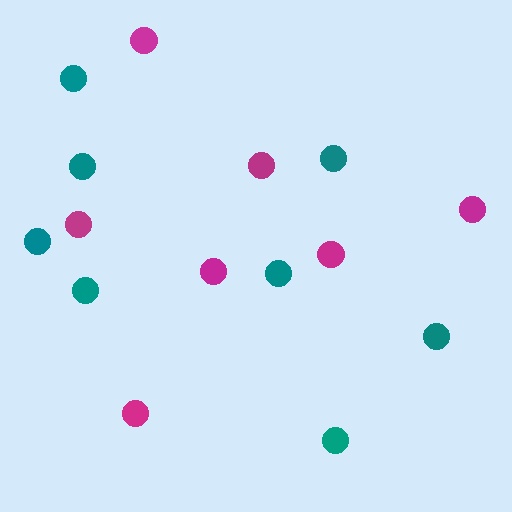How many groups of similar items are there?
There are 2 groups: one group of teal circles (8) and one group of magenta circles (7).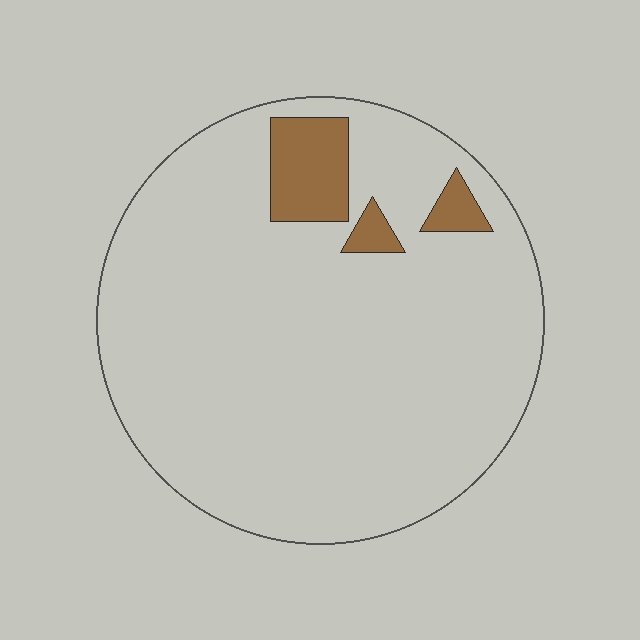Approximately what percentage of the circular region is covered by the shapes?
Approximately 10%.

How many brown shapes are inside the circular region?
3.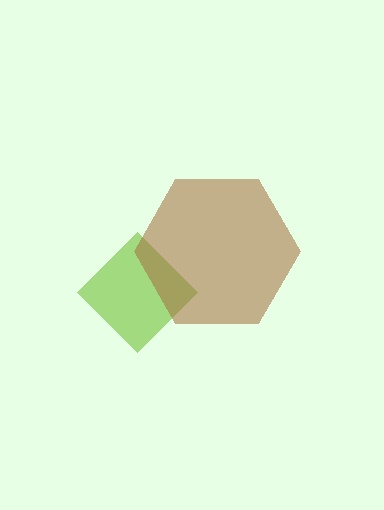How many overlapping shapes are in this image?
There are 2 overlapping shapes in the image.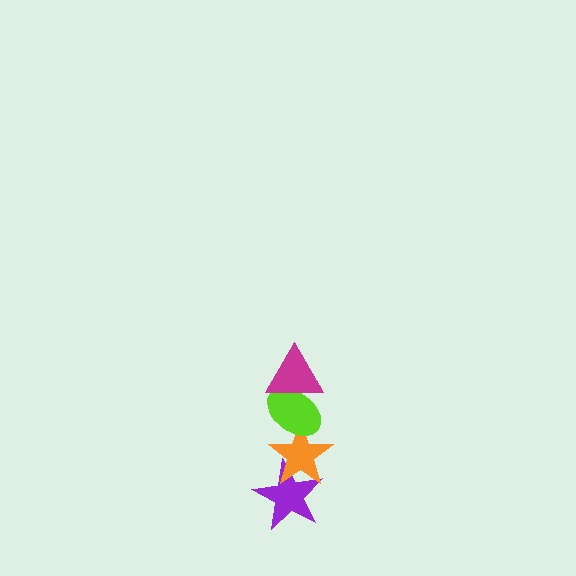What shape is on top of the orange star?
The lime ellipse is on top of the orange star.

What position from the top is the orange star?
The orange star is 3rd from the top.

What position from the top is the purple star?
The purple star is 4th from the top.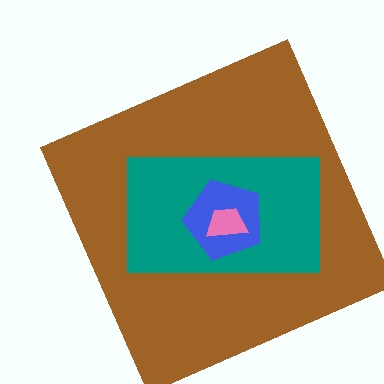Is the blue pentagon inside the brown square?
Yes.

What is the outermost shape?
The brown square.